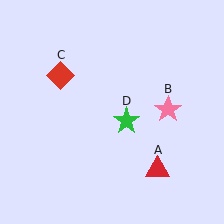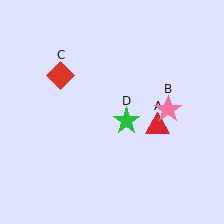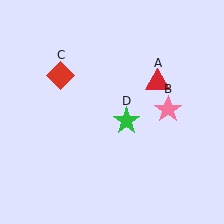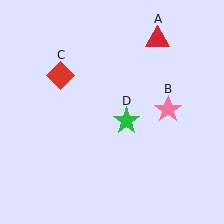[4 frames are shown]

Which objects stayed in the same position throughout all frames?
Pink star (object B) and red diamond (object C) and green star (object D) remained stationary.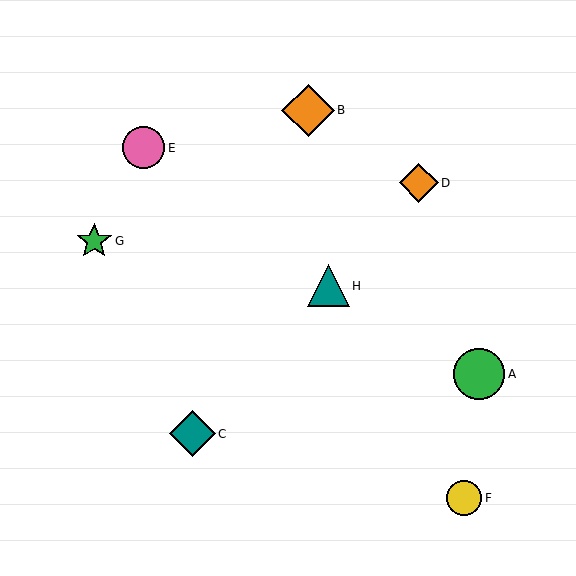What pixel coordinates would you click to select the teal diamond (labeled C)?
Click at (193, 434) to select the teal diamond C.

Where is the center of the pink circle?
The center of the pink circle is at (144, 148).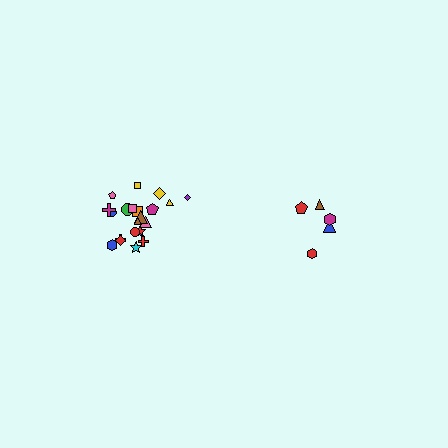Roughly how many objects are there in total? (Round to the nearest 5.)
Roughly 25 objects in total.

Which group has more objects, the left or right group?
The left group.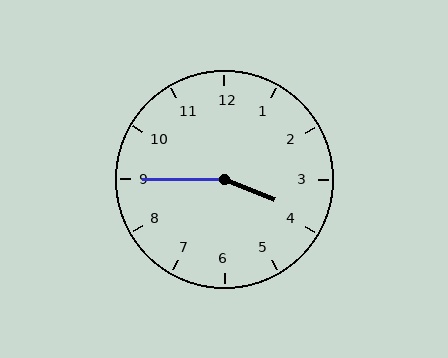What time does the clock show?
3:45.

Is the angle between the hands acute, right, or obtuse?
It is obtuse.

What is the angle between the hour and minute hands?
Approximately 158 degrees.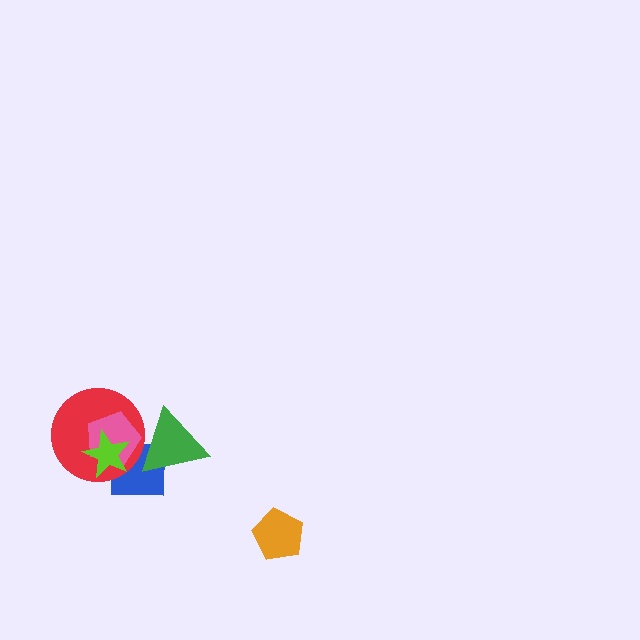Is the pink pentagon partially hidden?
Yes, it is partially covered by another shape.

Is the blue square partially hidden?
Yes, it is partially covered by another shape.